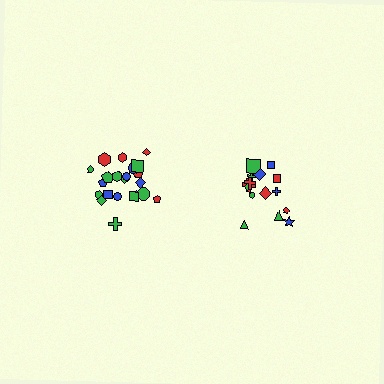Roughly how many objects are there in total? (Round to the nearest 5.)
Roughly 35 objects in total.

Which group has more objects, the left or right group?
The left group.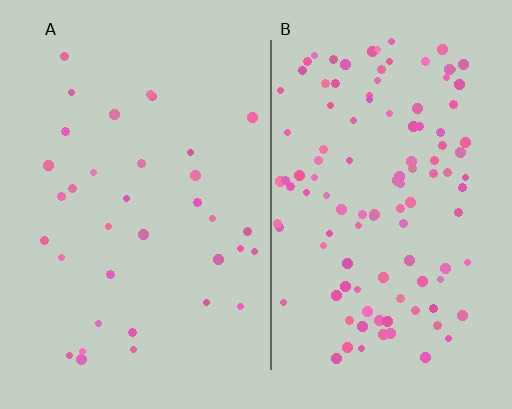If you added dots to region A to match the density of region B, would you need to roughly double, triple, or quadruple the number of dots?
Approximately triple.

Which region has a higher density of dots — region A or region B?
B (the right).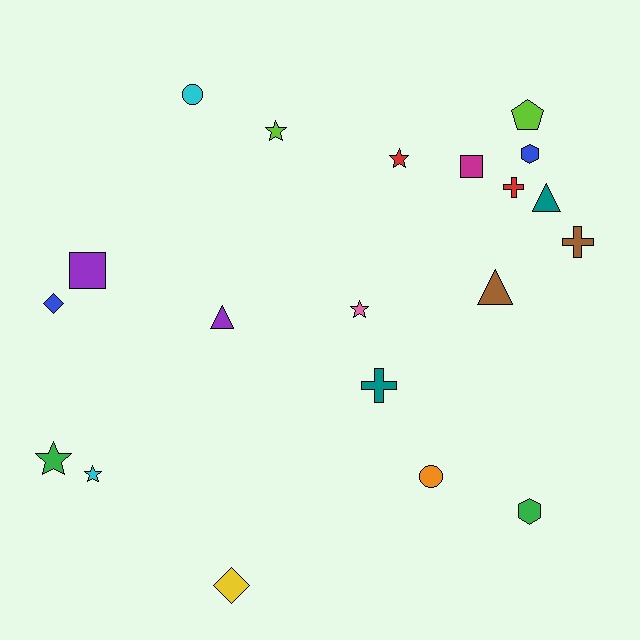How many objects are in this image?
There are 20 objects.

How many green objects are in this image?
There are 2 green objects.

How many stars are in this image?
There are 5 stars.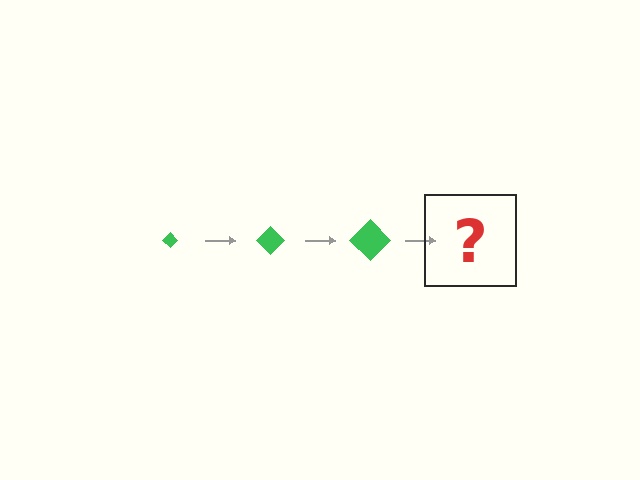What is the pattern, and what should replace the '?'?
The pattern is that the diamond gets progressively larger each step. The '?' should be a green diamond, larger than the previous one.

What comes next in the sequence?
The next element should be a green diamond, larger than the previous one.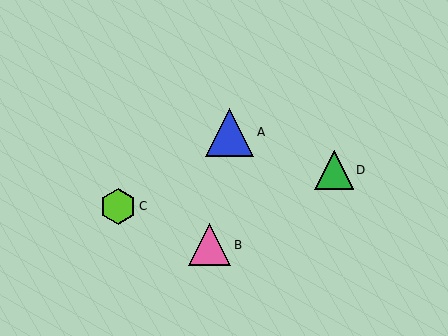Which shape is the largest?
The blue triangle (labeled A) is the largest.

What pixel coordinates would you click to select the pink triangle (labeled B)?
Click at (210, 245) to select the pink triangle B.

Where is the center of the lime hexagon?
The center of the lime hexagon is at (118, 206).